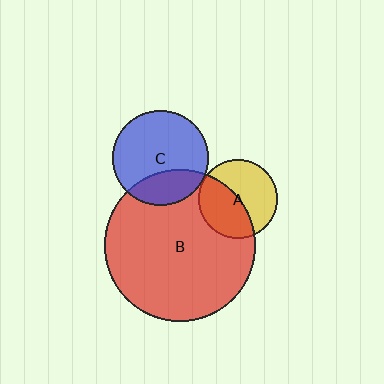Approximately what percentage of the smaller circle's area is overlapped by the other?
Approximately 45%.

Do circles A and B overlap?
Yes.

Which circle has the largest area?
Circle B (red).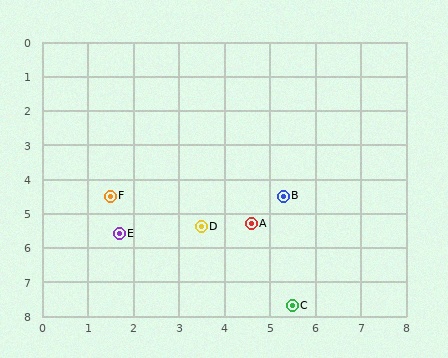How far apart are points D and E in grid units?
Points D and E are about 1.8 grid units apart.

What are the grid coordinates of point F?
Point F is at approximately (1.5, 4.5).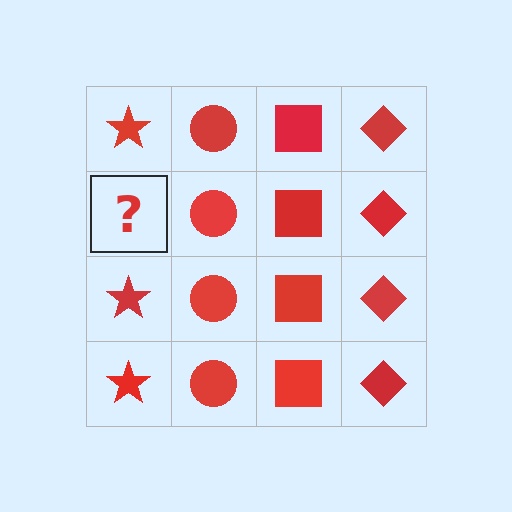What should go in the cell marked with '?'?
The missing cell should contain a red star.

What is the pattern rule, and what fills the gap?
The rule is that each column has a consistent shape. The gap should be filled with a red star.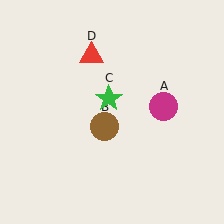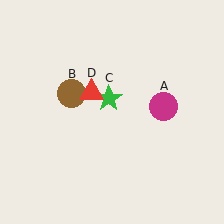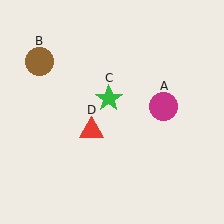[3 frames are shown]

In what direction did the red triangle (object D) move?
The red triangle (object D) moved down.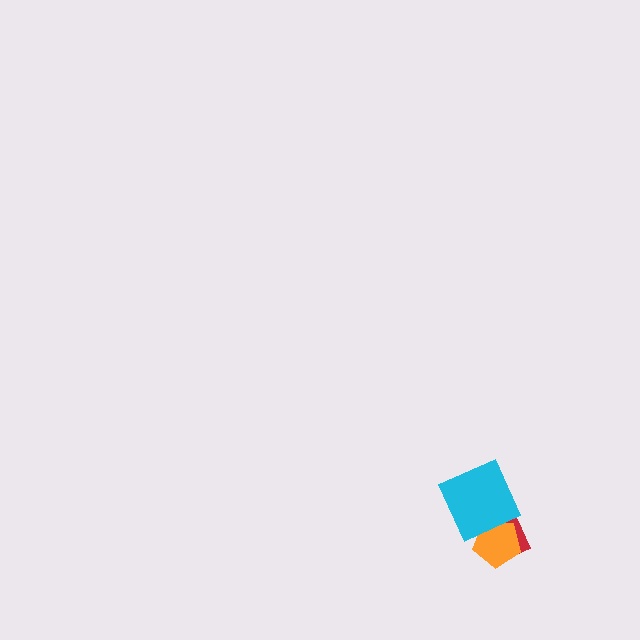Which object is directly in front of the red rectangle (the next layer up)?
The orange pentagon is directly in front of the red rectangle.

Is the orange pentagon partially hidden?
Yes, it is partially covered by another shape.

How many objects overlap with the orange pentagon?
2 objects overlap with the orange pentagon.